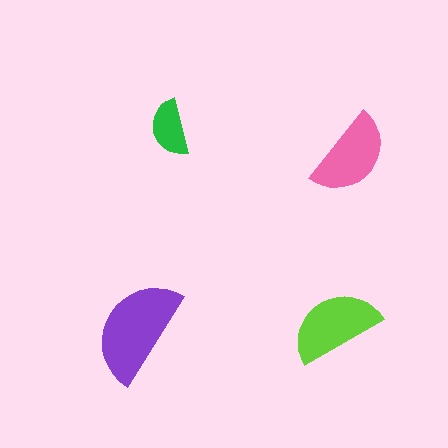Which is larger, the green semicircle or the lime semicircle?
The lime one.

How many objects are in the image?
There are 4 objects in the image.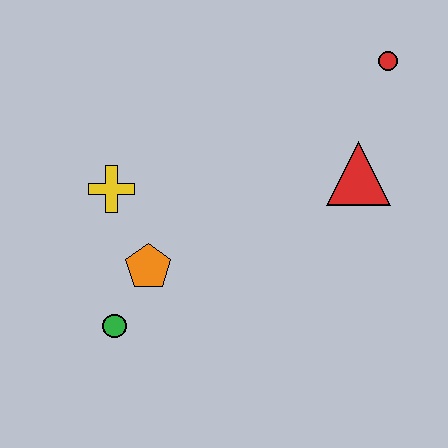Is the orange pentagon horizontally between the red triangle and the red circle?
No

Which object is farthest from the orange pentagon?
The red circle is farthest from the orange pentagon.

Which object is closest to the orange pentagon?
The green circle is closest to the orange pentagon.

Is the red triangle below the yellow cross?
No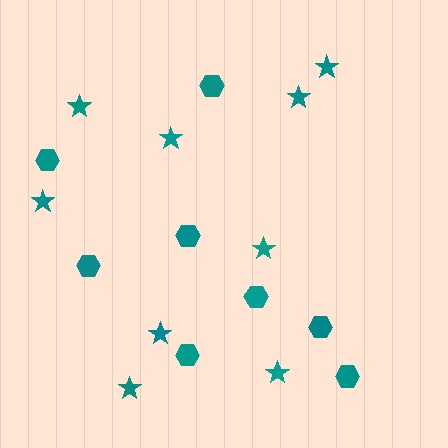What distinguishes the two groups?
There are 2 groups: one group of hexagons (8) and one group of stars (9).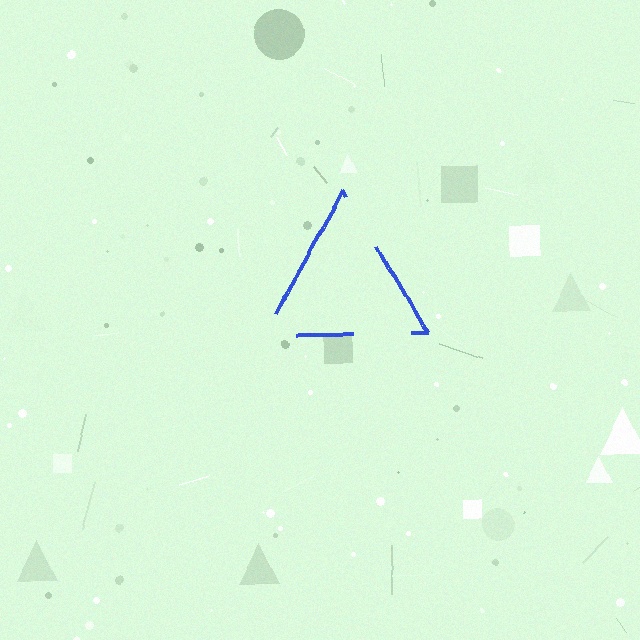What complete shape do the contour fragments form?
The contour fragments form a triangle.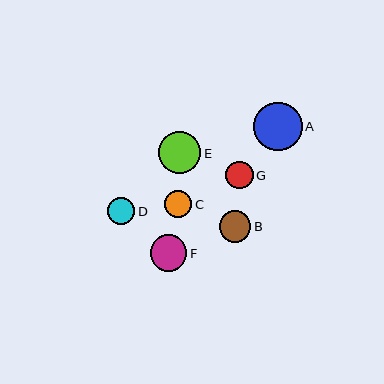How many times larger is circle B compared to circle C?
Circle B is approximately 1.1 times the size of circle C.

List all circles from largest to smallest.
From largest to smallest: A, E, F, B, G, C, D.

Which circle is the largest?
Circle A is the largest with a size of approximately 48 pixels.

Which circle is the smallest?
Circle D is the smallest with a size of approximately 27 pixels.